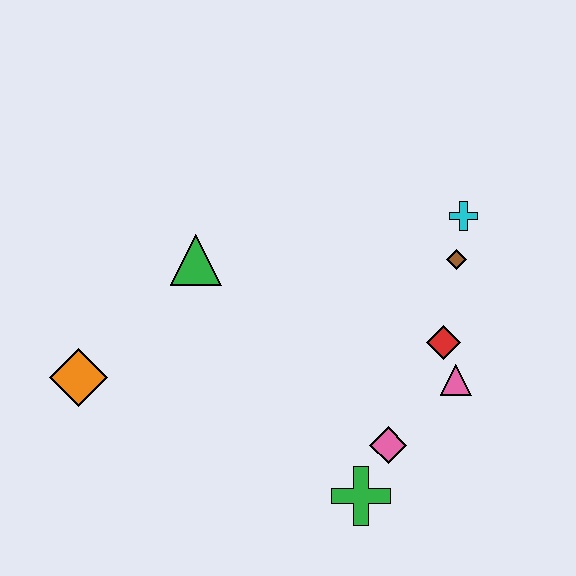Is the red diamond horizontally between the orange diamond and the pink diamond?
No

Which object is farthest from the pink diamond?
The orange diamond is farthest from the pink diamond.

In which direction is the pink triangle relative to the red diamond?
The pink triangle is below the red diamond.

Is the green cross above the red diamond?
No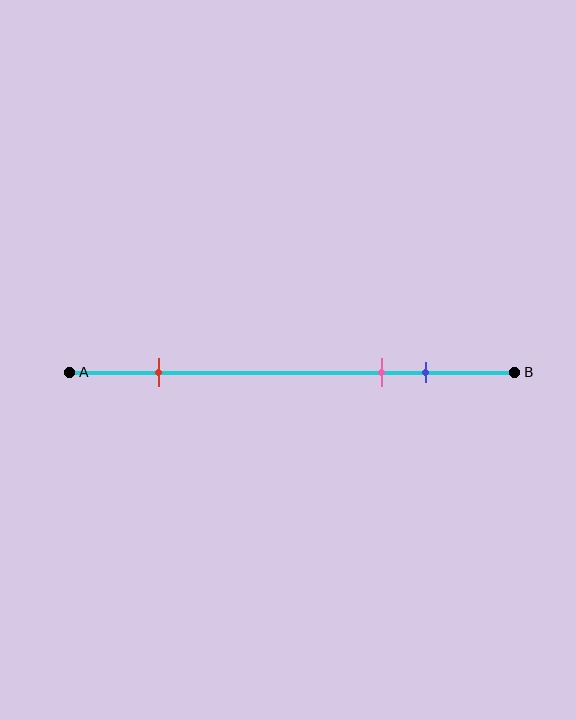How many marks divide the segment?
There are 3 marks dividing the segment.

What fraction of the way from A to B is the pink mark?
The pink mark is approximately 70% (0.7) of the way from A to B.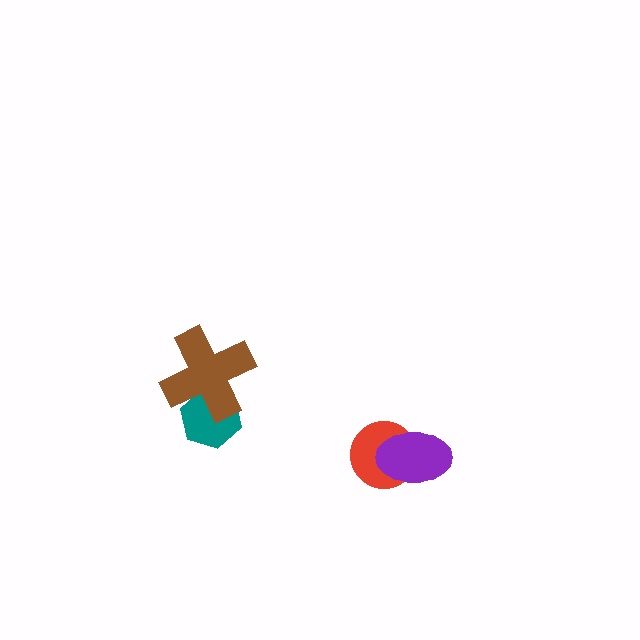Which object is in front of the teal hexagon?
The brown cross is in front of the teal hexagon.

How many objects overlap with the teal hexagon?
1 object overlaps with the teal hexagon.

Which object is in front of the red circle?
The purple ellipse is in front of the red circle.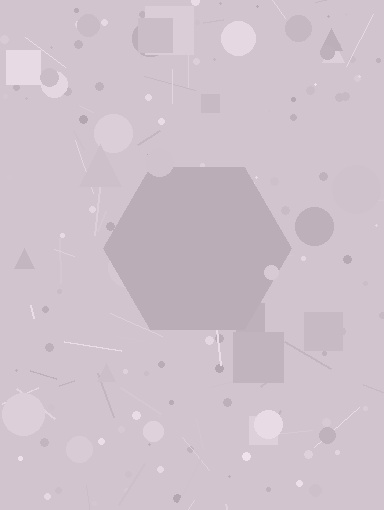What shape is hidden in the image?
A hexagon is hidden in the image.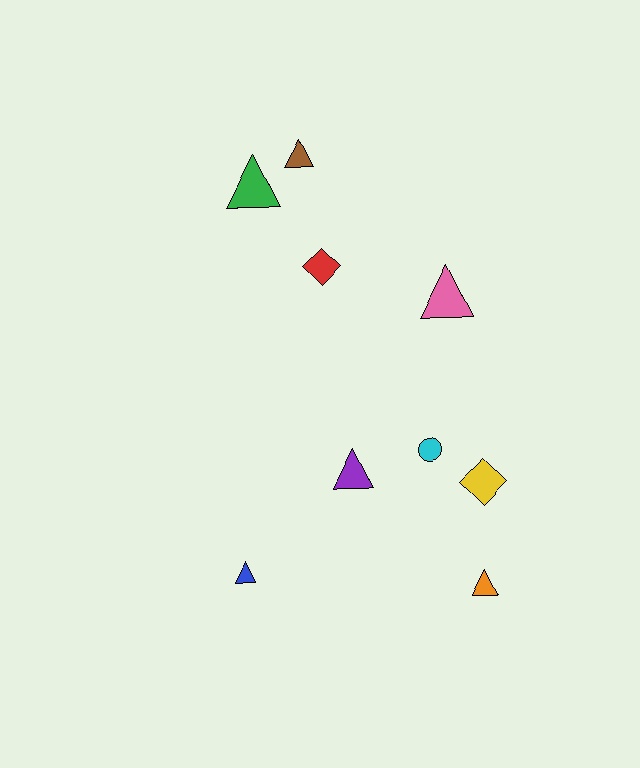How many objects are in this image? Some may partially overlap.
There are 9 objects.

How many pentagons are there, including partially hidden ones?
There are no pentagons.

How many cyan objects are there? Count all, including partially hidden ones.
There is 1 cyan object.